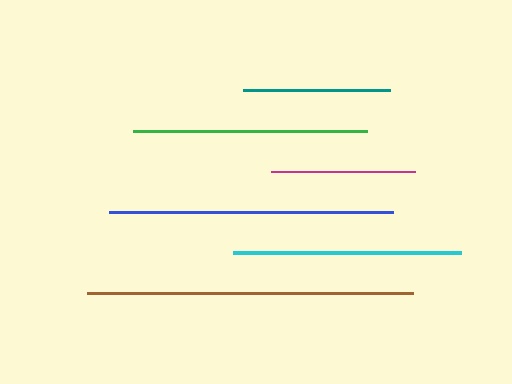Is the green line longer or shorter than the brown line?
The brown line is longer than the green line.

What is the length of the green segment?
The green segment is approximately 234 pixels long.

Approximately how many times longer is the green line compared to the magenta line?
The green line is approximately 1.6 times the length of the magenta line.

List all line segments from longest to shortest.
From longest to shortest: brown, blue, green, cyan, teal, magenta.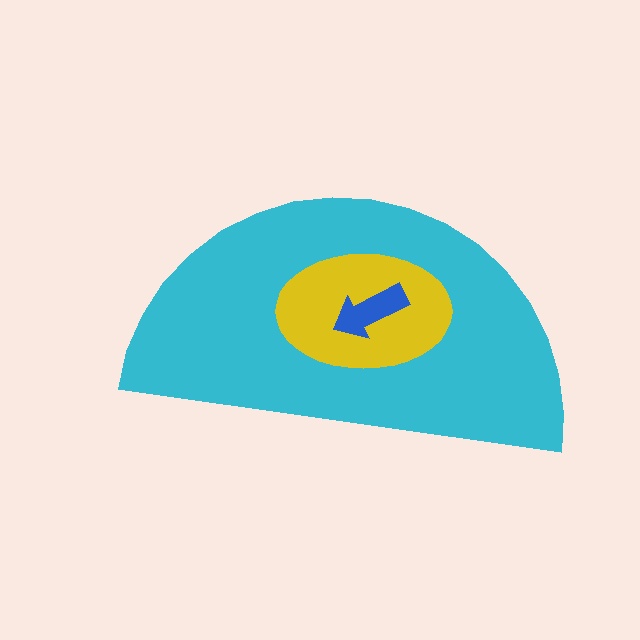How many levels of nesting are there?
3.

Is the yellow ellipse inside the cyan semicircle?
Yes.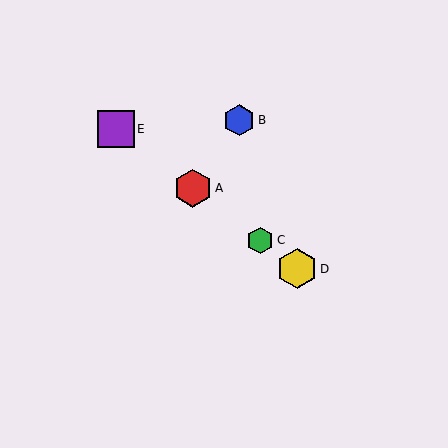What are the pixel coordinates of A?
Object A is at (193, 188).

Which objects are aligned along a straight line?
Objects A, C, D, E are aligned along a straight line.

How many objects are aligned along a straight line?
4 objects (A, C, D, E) are aligned along a straight line.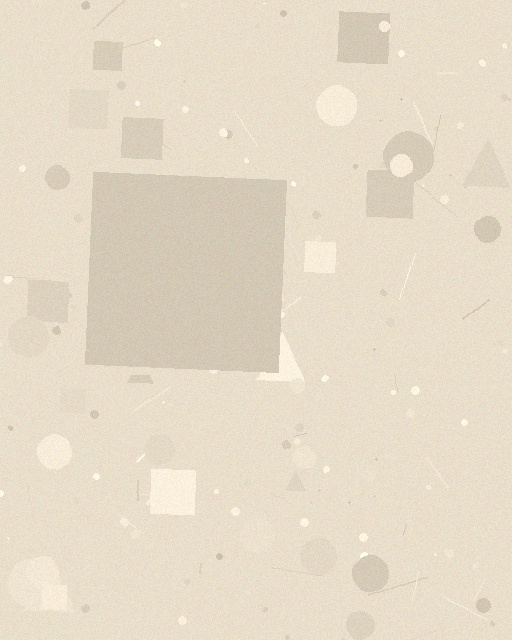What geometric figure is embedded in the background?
A square is embedded in the background.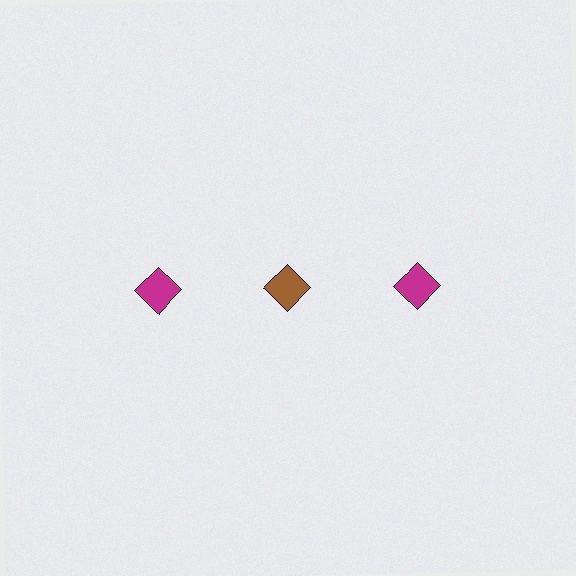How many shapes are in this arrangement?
There are 3 shapes arranged in a grid pattern.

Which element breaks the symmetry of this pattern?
The brown diamond in the top row, second from left column breaks the symmetry. All other shapes are magenta diamonds.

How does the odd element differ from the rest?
It has a different color: brown instead of magenta.